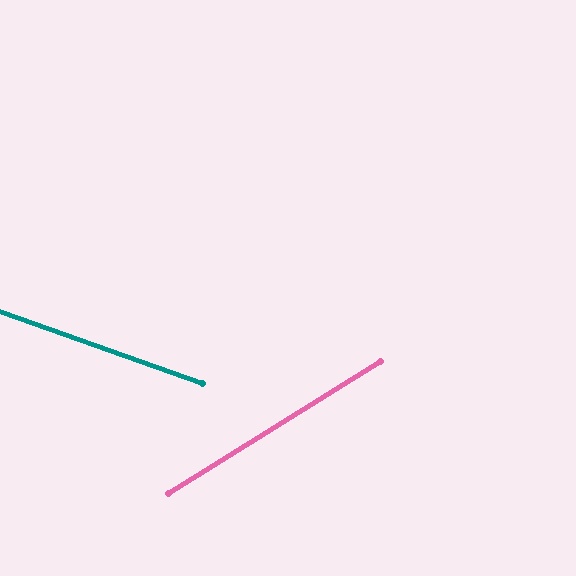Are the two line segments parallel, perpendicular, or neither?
Neither parallel nor perpendicular — they differ by about 51°.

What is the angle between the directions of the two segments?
Approximately 51 degrees.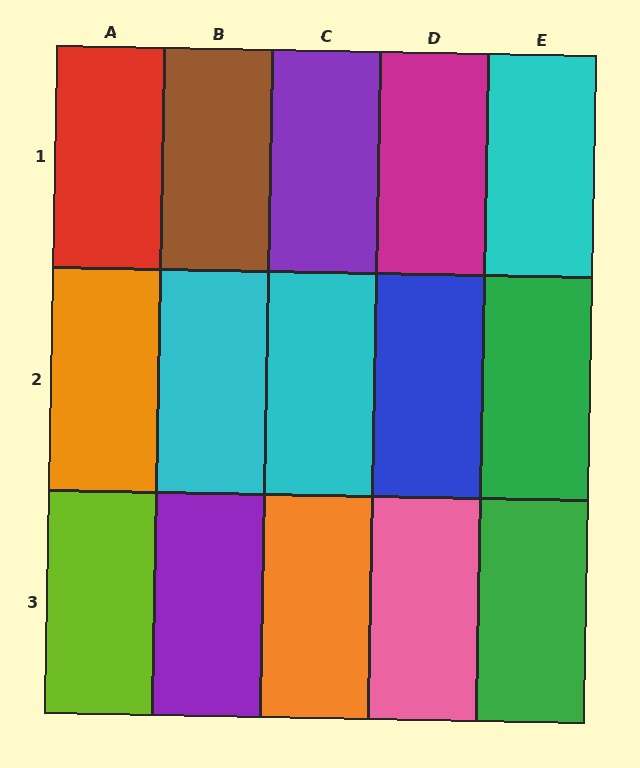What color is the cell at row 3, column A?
Lime.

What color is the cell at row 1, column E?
Cyan.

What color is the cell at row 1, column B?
Brown.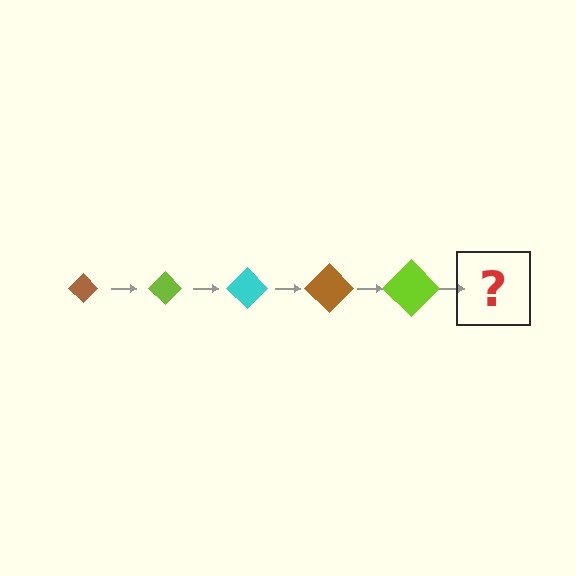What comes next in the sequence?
The next element should be a cyan diamond, larger than the previous one.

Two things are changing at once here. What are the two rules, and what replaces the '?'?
The two rules are that the diamond grows larger each step and the color cycles through brown, lime, and cyan. The '?' should be a cyan diamond, larger than the previous one.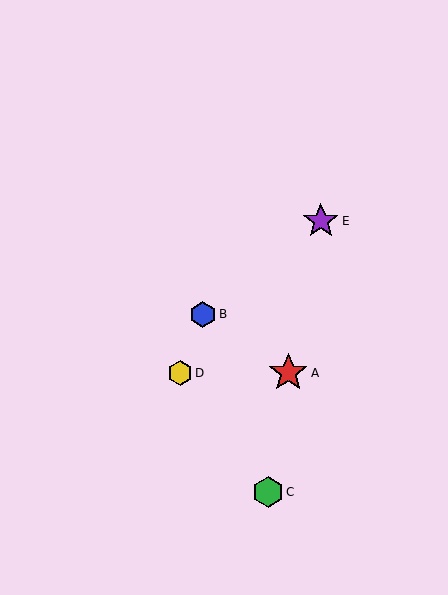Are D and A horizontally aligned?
Yes, both are at y≈373.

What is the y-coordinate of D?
Object D is at y≈373.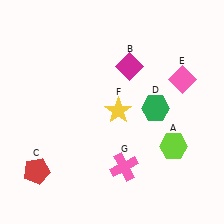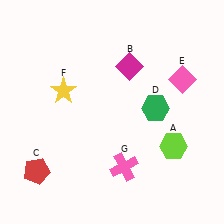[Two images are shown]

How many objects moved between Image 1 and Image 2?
1 object moved between the two images.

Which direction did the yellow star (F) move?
The yellow star (F) moved left.